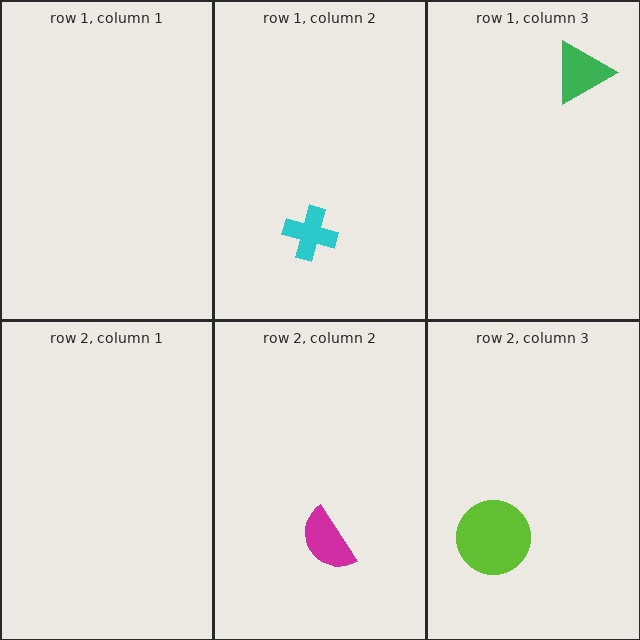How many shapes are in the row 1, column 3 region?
1.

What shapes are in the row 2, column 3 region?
The lime circle.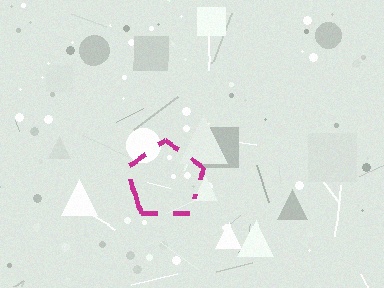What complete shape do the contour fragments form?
The contour fragments form a pentagon.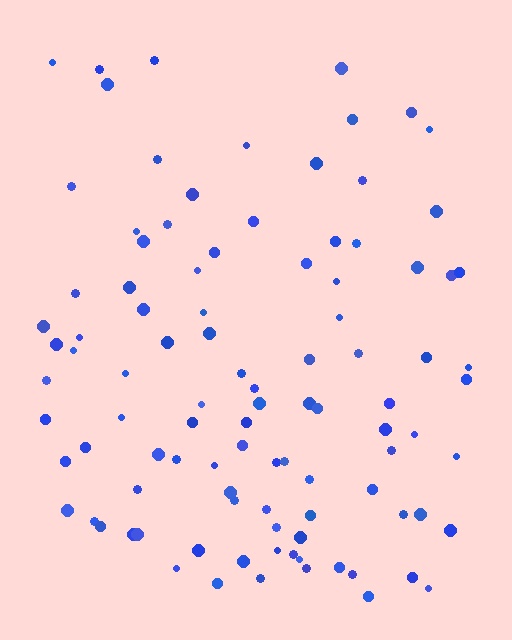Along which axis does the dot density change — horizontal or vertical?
Vertical.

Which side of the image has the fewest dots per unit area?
The top.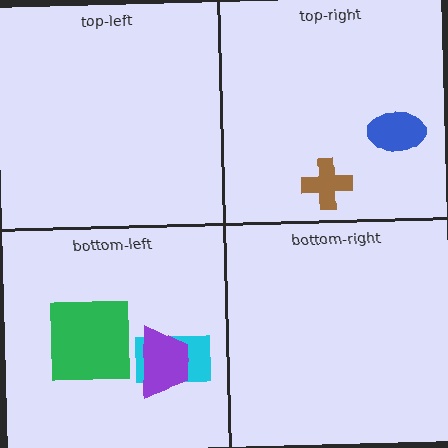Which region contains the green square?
The bottom-left region.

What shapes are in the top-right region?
The blue ellipse, the brown cross.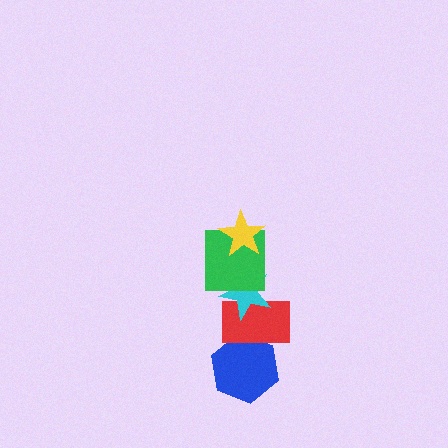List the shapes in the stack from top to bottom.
From top to bottom: the yellow star, the green square, the cyan star, the red rectangle, the blue hexagon.